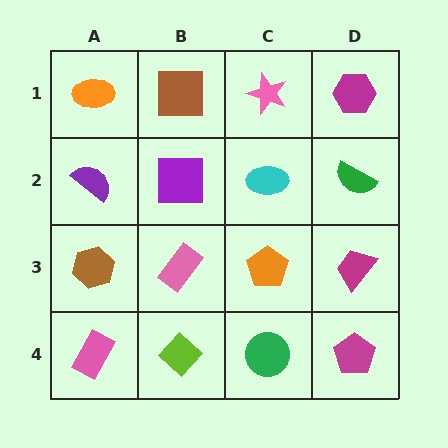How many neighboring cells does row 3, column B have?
4.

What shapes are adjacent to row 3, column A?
A purple semicircle (row 2, column A), a pink rectangle (row 4, column A), a pink rectangle (row 3, column B).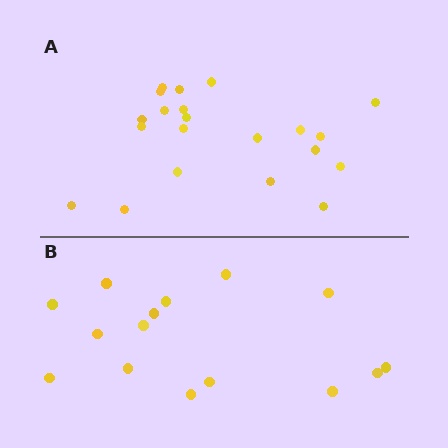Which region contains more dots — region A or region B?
Region A (the top region) has more dots.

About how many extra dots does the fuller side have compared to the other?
Region A has about 6 more dots than region B.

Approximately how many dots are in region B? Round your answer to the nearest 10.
About 20 dots. (The exact count is 15, which rounds to 20.)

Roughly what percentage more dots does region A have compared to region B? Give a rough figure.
About 40% more.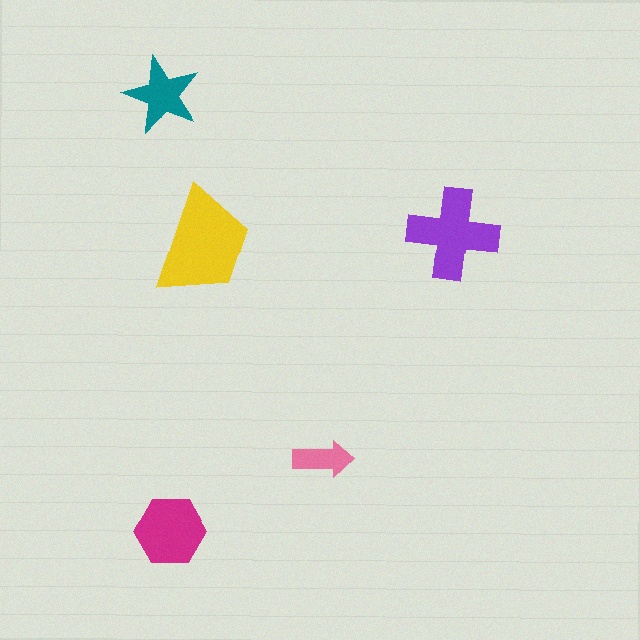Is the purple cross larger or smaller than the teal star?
Larger.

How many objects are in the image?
There are 5 objects in the image.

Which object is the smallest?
The pink arrow.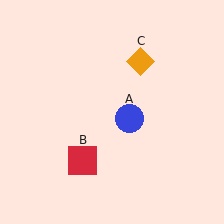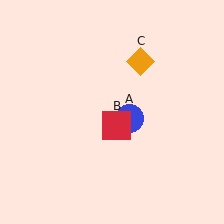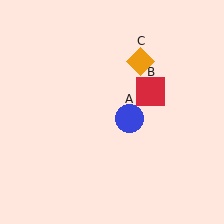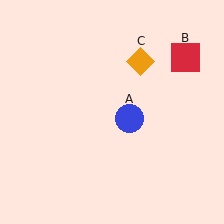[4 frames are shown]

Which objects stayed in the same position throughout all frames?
Blue circle (object A) and orange diamond (object C) remained stationary.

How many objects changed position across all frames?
1 object changed position: red square (object B).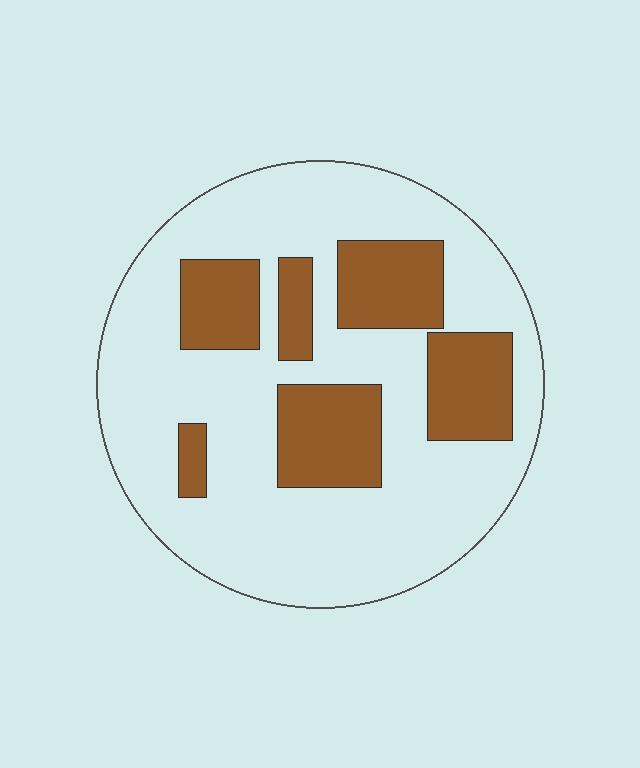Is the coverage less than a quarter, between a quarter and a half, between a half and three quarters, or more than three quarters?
Between a quarter and a half.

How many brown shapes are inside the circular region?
6.